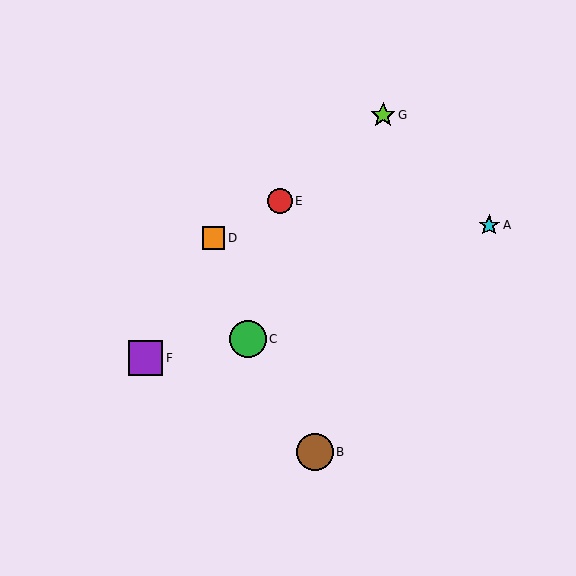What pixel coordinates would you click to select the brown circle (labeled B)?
Click at (315, 452) to select the brown circle B.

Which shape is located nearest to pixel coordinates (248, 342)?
The green circle (labeled C) at (248, 339) is nearest to that location.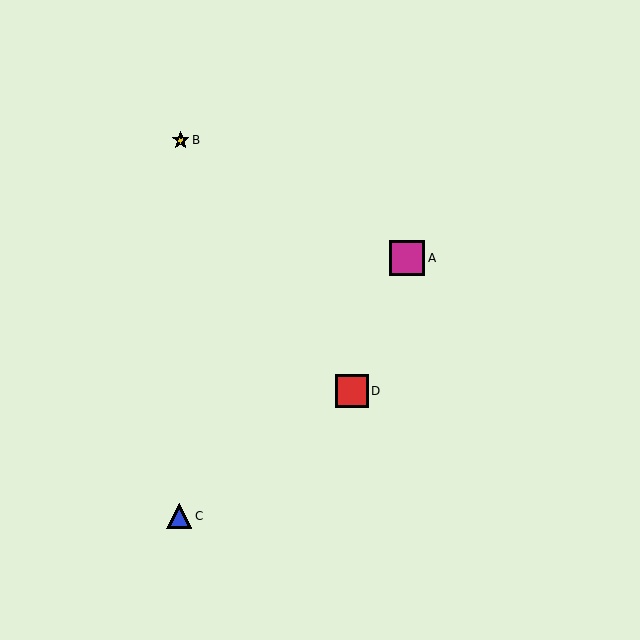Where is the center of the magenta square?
The center of the magenta square is at (407, 258).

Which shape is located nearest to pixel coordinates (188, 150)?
The yellow star (labeled B) at (181, 140) is nearest to that location.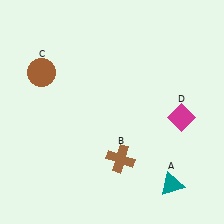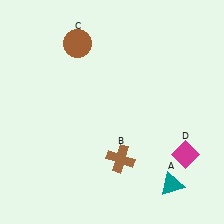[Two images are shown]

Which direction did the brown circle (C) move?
The brown circle (C) moved right.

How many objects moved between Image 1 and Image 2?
2 objects moved between the two images.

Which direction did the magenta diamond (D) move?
The magenta diamond (D) moved down.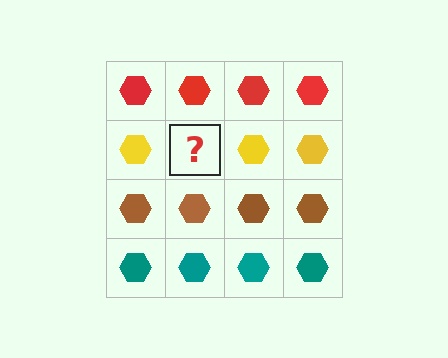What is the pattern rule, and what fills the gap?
The rule is that each row has a consistent color. The gap should be filled with a yellow hexagon.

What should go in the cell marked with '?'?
The missing cell should contain a yellow hexagon.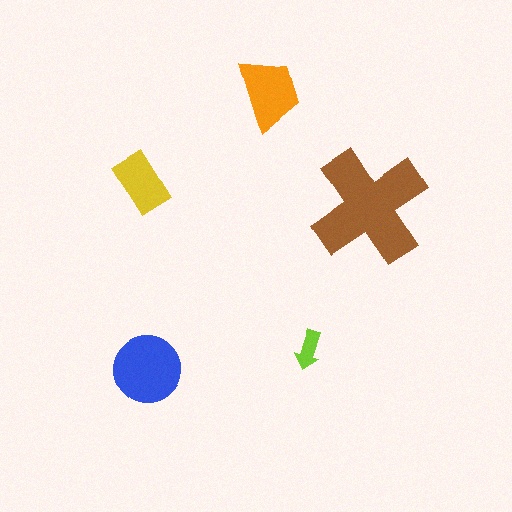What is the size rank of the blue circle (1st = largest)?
2nd.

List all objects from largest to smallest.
The brown cross, the blue circle, the orange trapezoid, the yellow rectangle, the lime arrow.